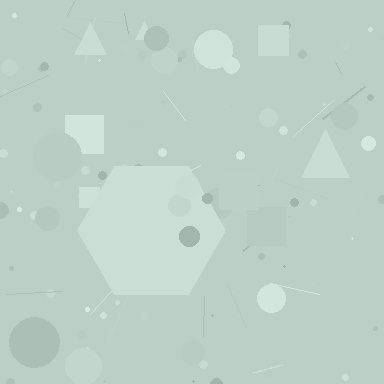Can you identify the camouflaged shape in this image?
The camouflaged shape is a hexagon.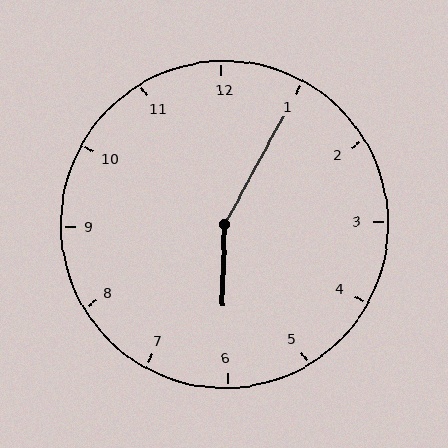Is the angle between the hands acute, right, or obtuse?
It is obtuse.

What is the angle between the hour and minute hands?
Approximately 152 degrees.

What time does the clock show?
6:05.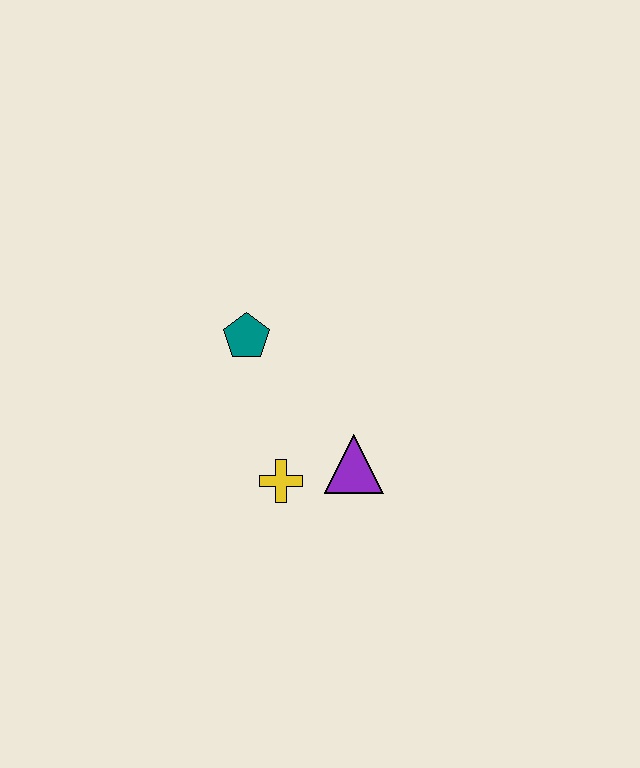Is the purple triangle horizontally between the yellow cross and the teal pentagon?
No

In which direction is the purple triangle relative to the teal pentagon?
The purple triangle is below the teal pentagon.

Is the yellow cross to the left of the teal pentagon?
No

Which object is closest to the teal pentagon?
The yellow cross is closest to the teal pentagon.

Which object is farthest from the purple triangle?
The teal pentagon is farthest from the purple triangle.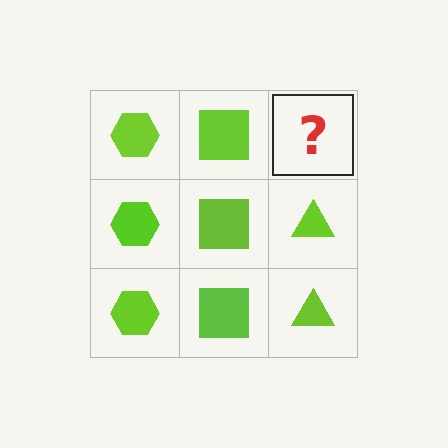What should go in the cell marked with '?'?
The missing cell should contain a lime triangle.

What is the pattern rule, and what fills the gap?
The rule is that each column has a consistent shape. The gap should be filled with a lime triangle.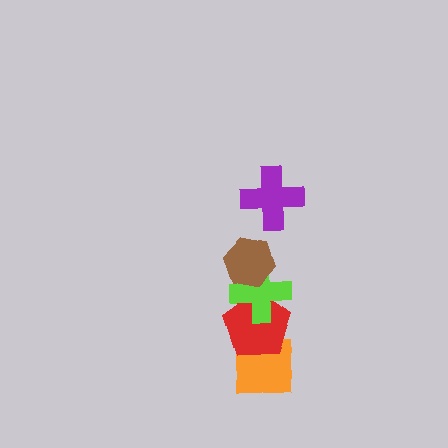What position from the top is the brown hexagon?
The brown hexagon is 2nd from the top.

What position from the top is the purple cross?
The purple cross is 1st from the top.